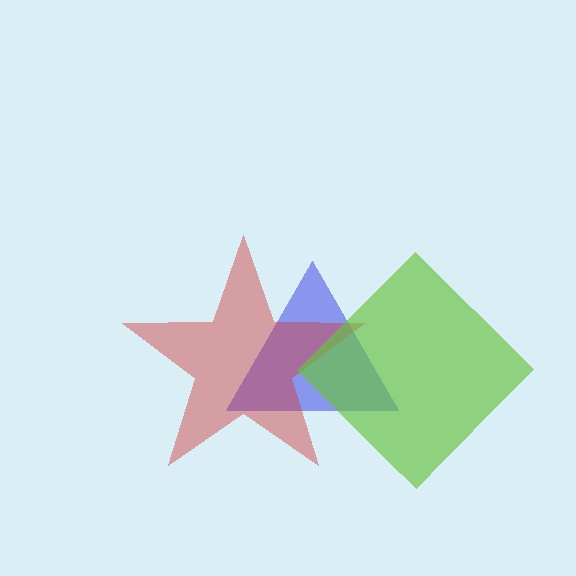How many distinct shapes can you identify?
There are 3 distinct shapes: a blue triangle, a red star, a lime diamond.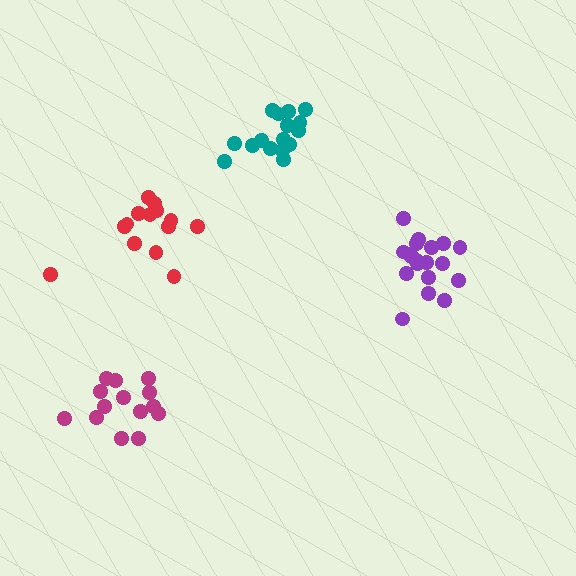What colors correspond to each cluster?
The clusters are colored: purple, red, magenta, teal.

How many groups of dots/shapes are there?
There are 4 groups.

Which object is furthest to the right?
The purple cluster is rightmost.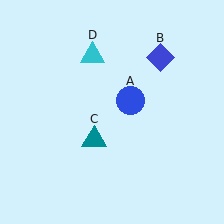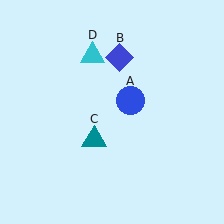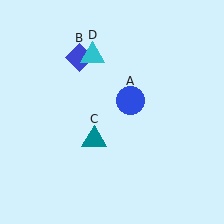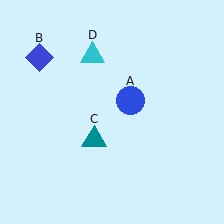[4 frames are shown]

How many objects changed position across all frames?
1 object changed position: blue diamond (object B).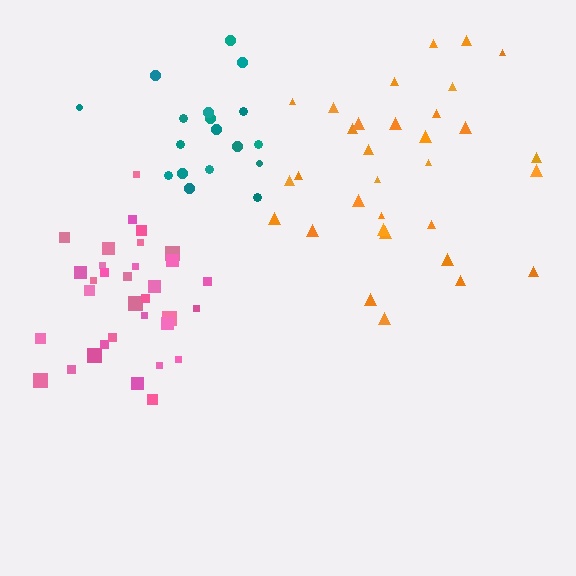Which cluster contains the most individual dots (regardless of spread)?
Pink (34).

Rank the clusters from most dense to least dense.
pink, orange, teal.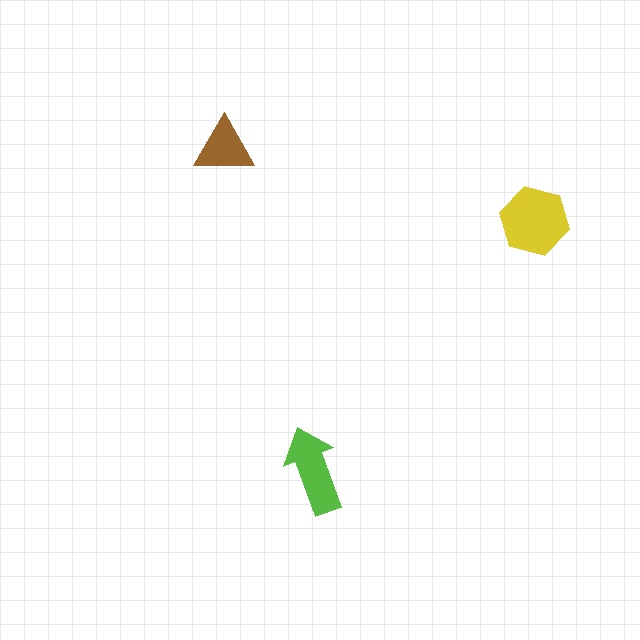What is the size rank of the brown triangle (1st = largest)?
3rd.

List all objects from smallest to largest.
The brown triangle, the lime arrow, the yellow hexagon.